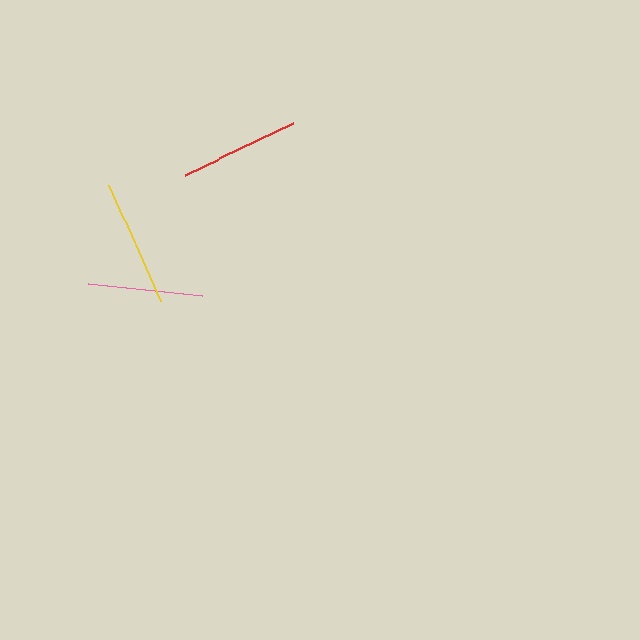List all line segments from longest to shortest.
From longest to shortest: yellow, red, pink.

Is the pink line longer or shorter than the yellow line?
The yellow line is longer than the pink line.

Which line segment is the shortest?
The pink line is the shortest at approximately 114 pixels.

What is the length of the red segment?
The red segment is approximately 118 pixels long.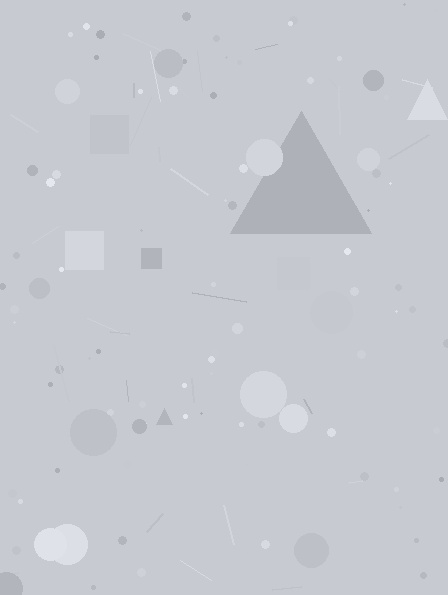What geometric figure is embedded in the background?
A triangle is embedded in the background.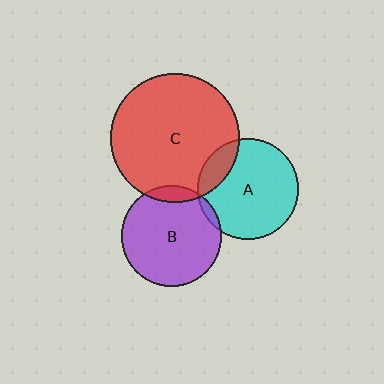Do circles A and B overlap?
Yes.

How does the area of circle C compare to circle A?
Approximately 1.7 times.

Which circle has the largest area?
Circle C (red).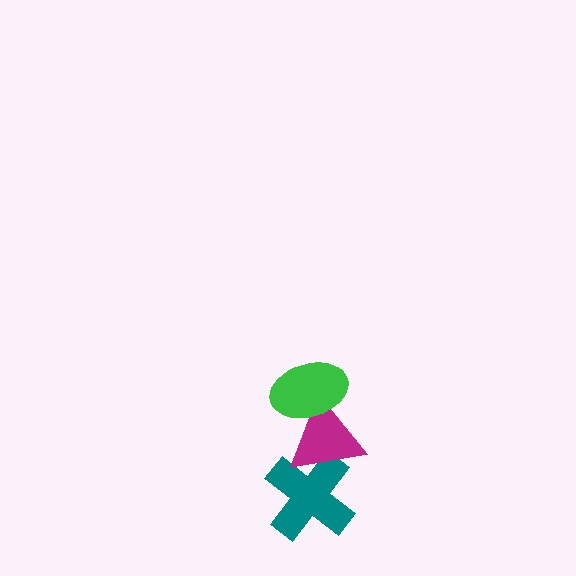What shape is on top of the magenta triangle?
The green ellipse is on top of the magenta triangle.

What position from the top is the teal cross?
The teal cross is 3rd from the top.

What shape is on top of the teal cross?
The magenta triangle is on top of the teal cross.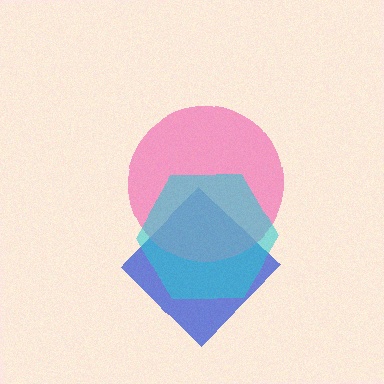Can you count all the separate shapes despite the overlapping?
Yes, there are 3 separate shapes.